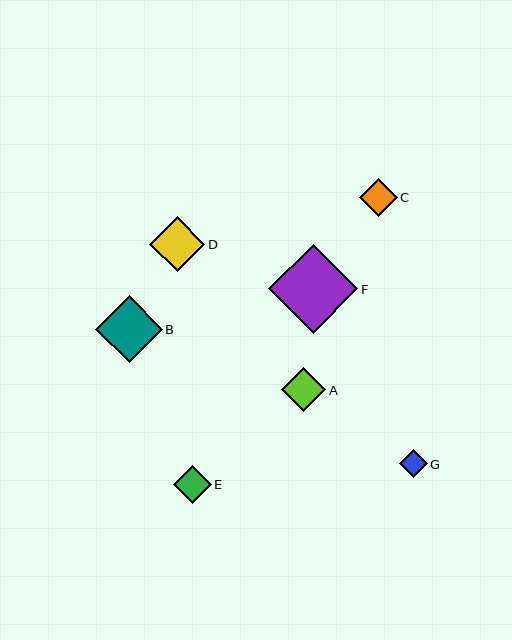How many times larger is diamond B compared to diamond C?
Diamond B is approximately 1.7 times the size of diamond C.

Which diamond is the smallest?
Diamond G is the smallest with a size of approximately 28 pixels.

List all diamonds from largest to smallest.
From largest to smallest: F, B, D, A, C, E, G.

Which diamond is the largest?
Diamond F is the largest with a size of approximately 89 pixels.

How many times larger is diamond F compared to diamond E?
Diamond F is approximately 2.4 times the size of diamond E.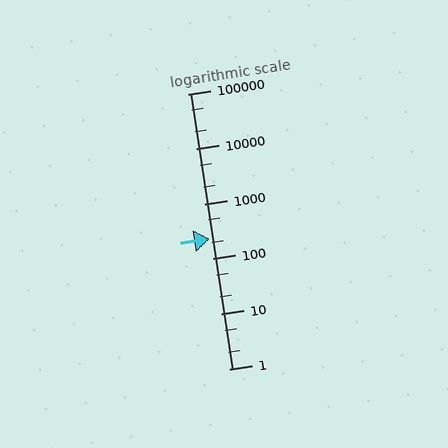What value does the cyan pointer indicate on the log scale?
The pointer indicates approximately 230.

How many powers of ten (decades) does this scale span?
The scale spans 5 decades, from 1 to 100000.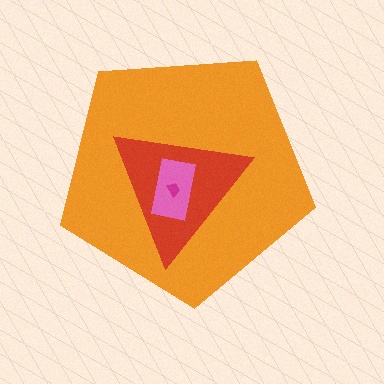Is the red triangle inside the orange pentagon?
Yes.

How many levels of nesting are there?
4.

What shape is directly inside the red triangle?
The pink rectangle.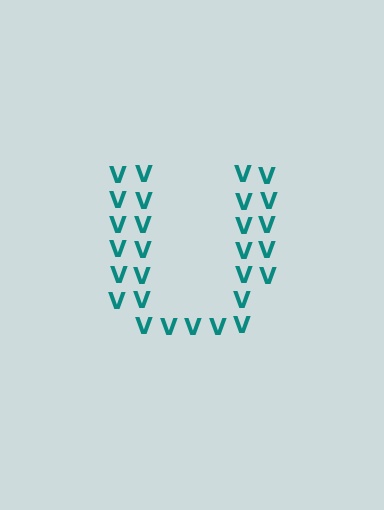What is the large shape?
The large shape is the letter U.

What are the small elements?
The small elements are letter V's.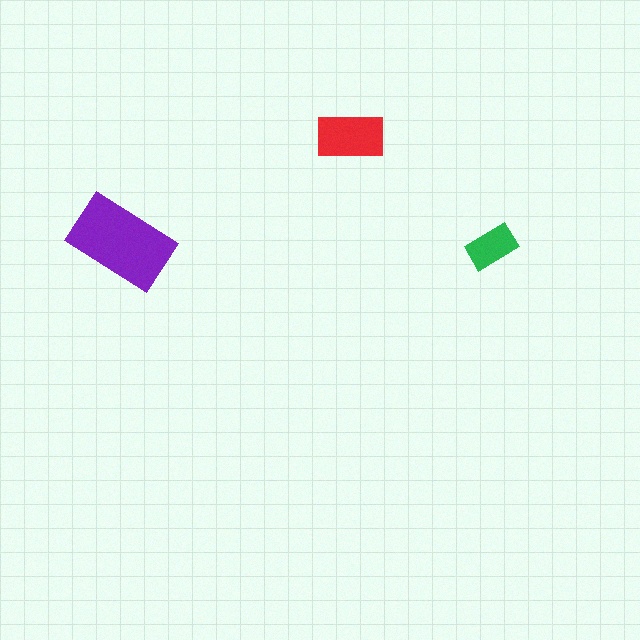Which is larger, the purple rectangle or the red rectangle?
The purple one.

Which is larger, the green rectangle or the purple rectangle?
The purple one.